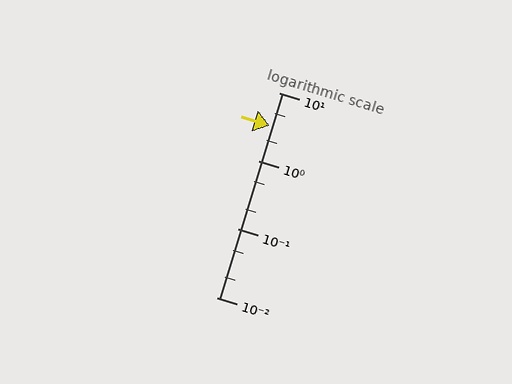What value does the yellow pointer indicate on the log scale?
The pointer indicates approximately 3.3.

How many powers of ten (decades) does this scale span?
The scale spans 3 decades, from 0.01 to 10.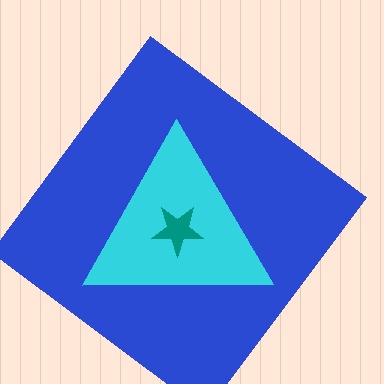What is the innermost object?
The teal star.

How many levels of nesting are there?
3.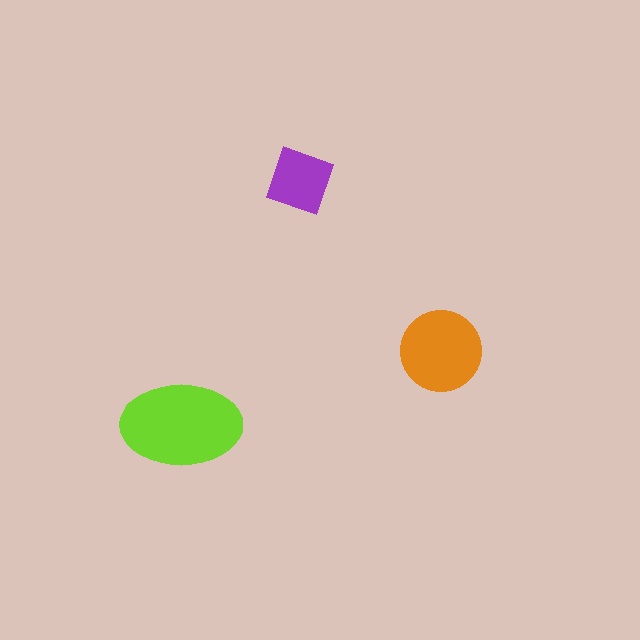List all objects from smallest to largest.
The purple diamond, the orange circle, the lime ellipse.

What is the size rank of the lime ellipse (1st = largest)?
1st.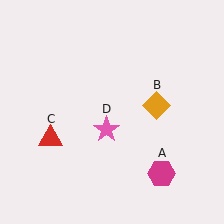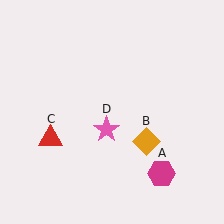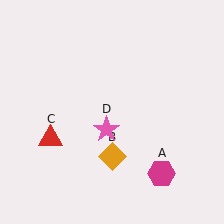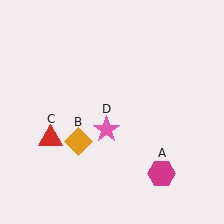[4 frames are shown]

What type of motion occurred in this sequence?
The orange diamond (object B) rotated clockwise around the center of the scene.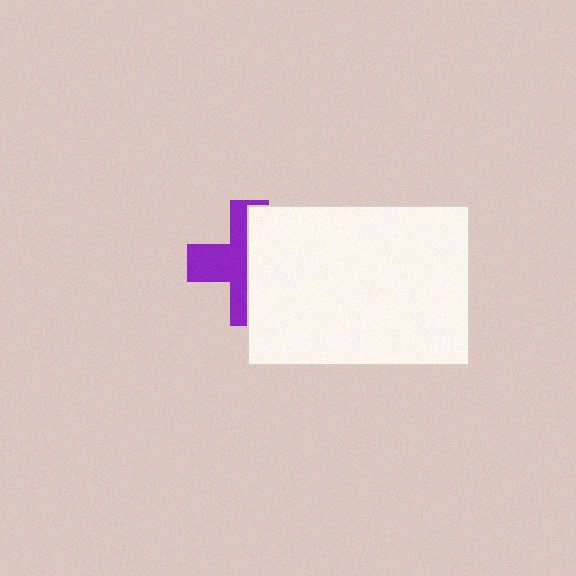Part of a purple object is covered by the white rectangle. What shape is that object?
It is a cross.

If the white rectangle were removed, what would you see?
You would see the complete purple cross.